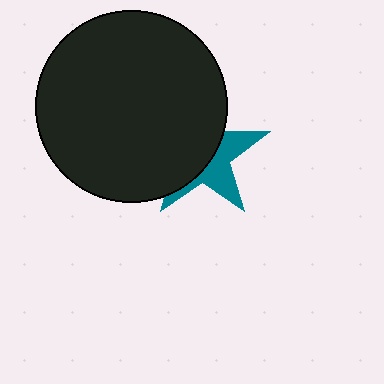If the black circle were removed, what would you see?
You would see the complete teal star.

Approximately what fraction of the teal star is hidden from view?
Roughly 60% of the teal star is hidden behind the black circle.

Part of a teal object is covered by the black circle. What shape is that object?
It is a star.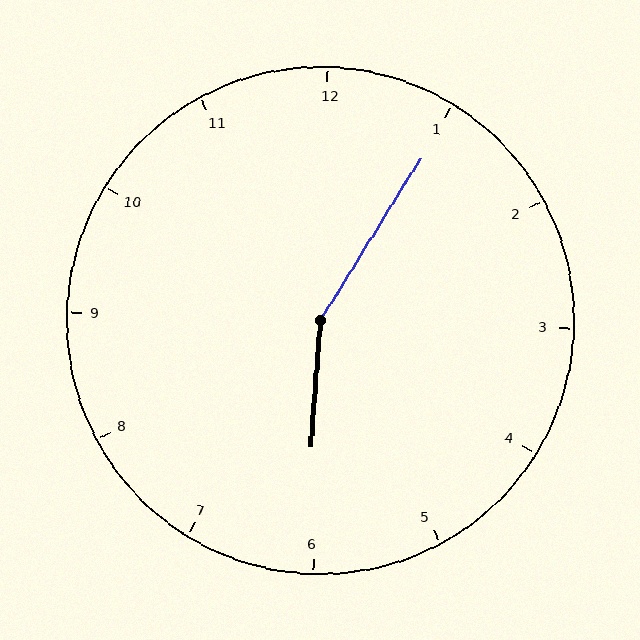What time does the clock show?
6:05.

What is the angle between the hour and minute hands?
Approximately 152 degrees.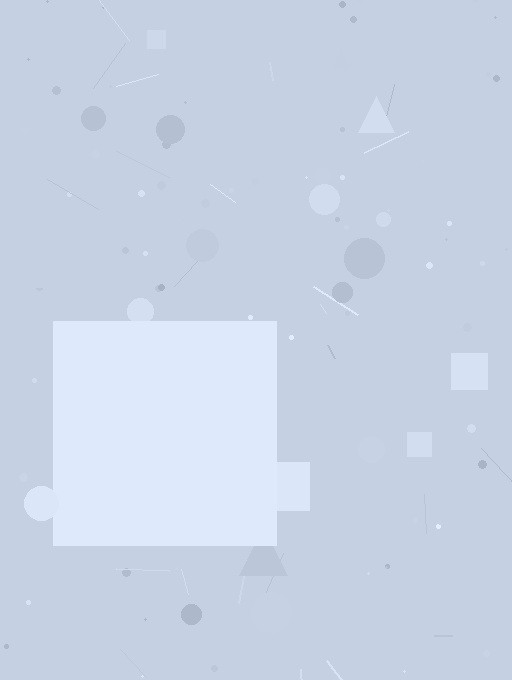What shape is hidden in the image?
A square is hidden in the image.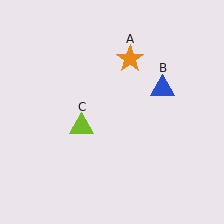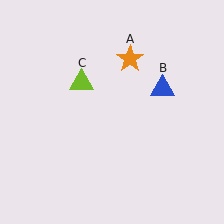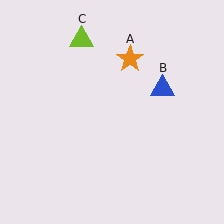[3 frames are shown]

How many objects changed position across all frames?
1 object changed position: lime triangle (object C).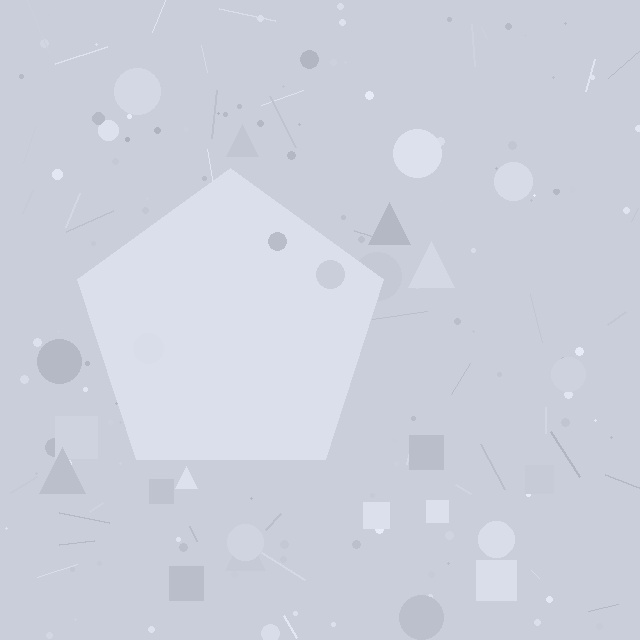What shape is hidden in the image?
A pentagon is hidden in the image.